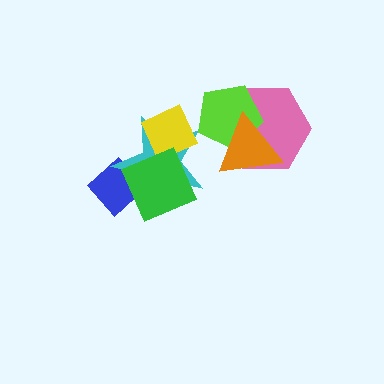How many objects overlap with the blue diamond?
2 objects overlap with the blue diamond.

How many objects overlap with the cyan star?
3 objects overlap with the cyan star.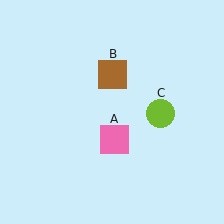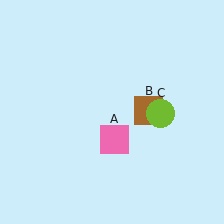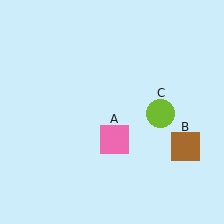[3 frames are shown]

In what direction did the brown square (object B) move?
The brown square (object B) moved down and to the right.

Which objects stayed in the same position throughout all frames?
Pink square (object A) and lime circle (object C) remained stationary.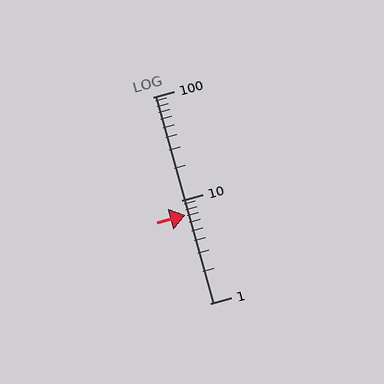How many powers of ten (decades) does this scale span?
The scale spans 2 decades, from 1 to 100.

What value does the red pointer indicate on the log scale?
The pointer indicates approximately 7.1.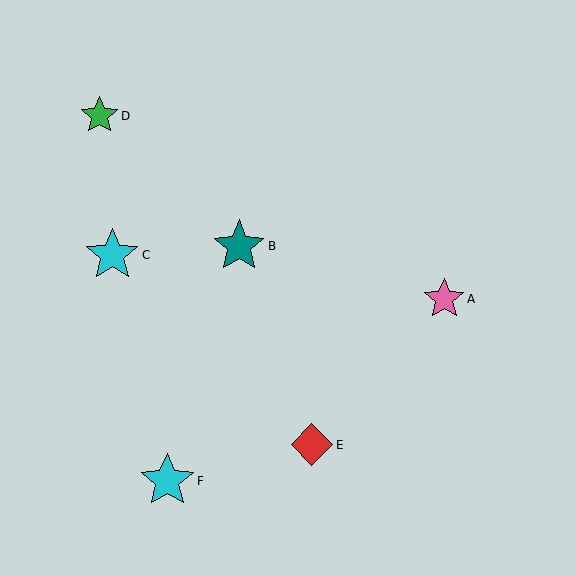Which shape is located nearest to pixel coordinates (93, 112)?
The green star (labeled D) at (100, 116) is nearest to that location.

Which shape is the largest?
The cyan star (labeled F) is the largest.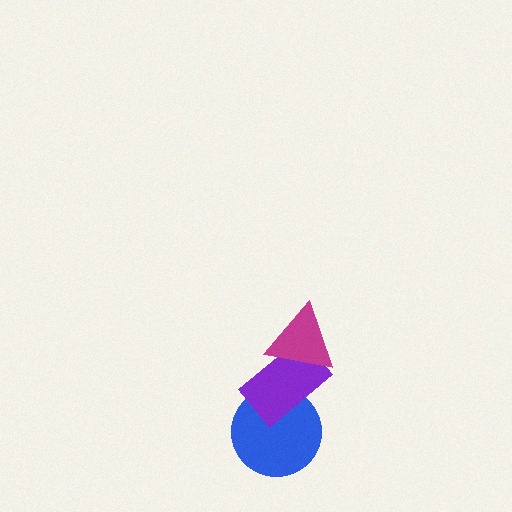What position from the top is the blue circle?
The blue circle is 3rd from the top.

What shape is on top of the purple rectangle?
The magenta triangle is on top of the purple rectangle.